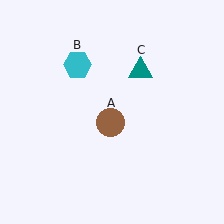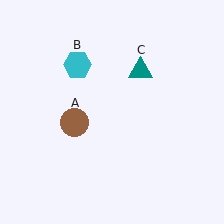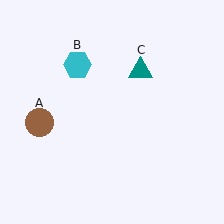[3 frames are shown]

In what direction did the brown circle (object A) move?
The brown circle (object A) moved left.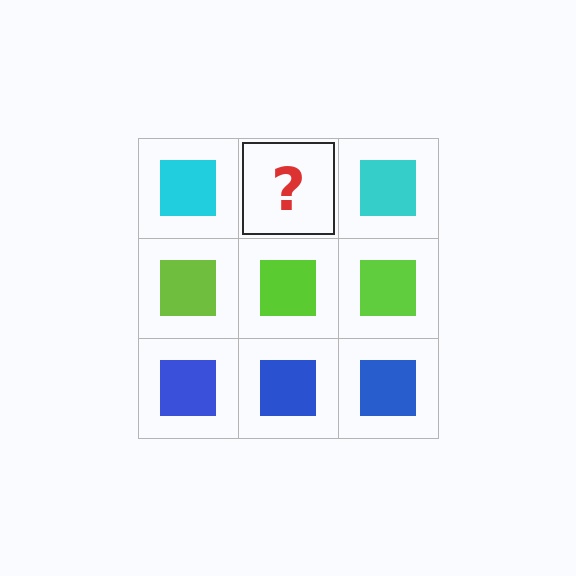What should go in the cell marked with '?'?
The missing cell should contain a cyan square.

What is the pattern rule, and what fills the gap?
The rule is that each row has a consistent color. The gap should be filled with a cyan square.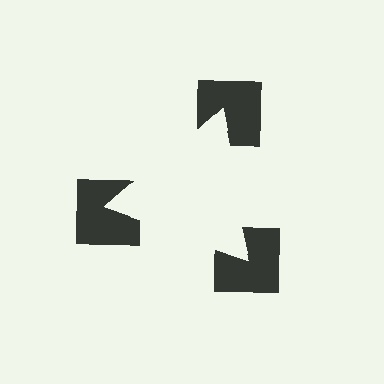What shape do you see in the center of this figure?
An illusory triangle — its edges are inferred from the aligned wedge cuts in the notched squares, not physically drawn.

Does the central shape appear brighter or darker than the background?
It typically appears slightly brighter than the background, even though no actual brightness change is drawn.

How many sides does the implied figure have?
3 sides.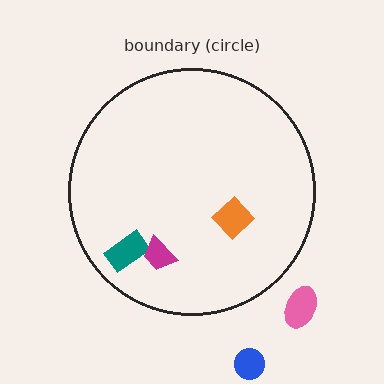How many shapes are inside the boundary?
3 inside, 2 outside.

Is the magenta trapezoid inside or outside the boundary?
Inside.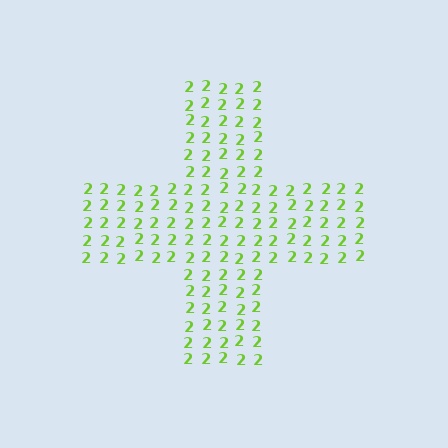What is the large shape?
The large shape is a cross.